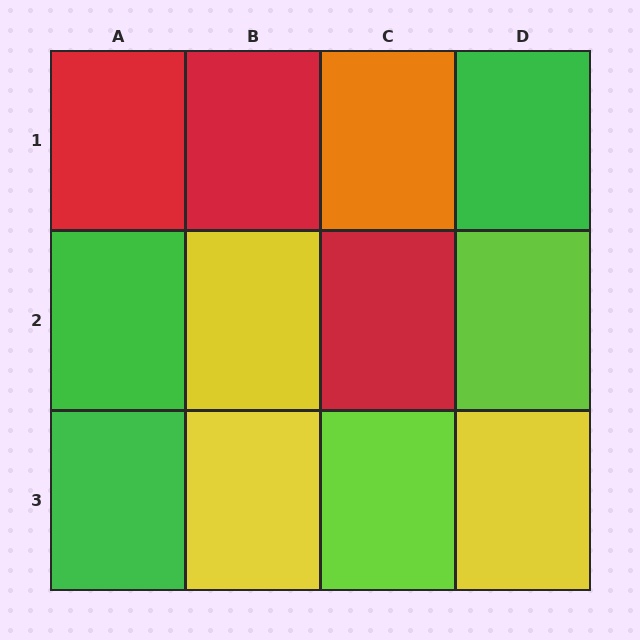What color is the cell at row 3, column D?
Yellow.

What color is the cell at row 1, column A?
Red.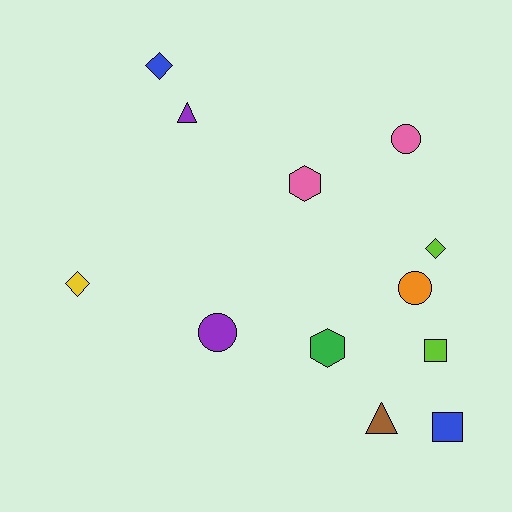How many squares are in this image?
There are 2 squares.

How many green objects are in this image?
There is 1 green object.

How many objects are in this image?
There are 12 objects.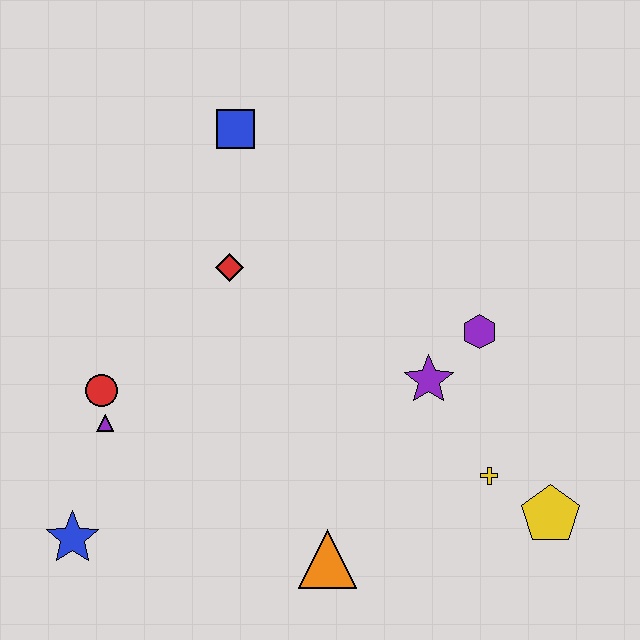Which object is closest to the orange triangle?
The yellow cross is closest to the orange triangle.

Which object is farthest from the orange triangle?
The blue square is farthest from the orange triangle.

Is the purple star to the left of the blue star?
No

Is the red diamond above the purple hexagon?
Yes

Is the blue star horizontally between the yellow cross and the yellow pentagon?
No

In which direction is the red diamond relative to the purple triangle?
The red diamond is above the purple triangle.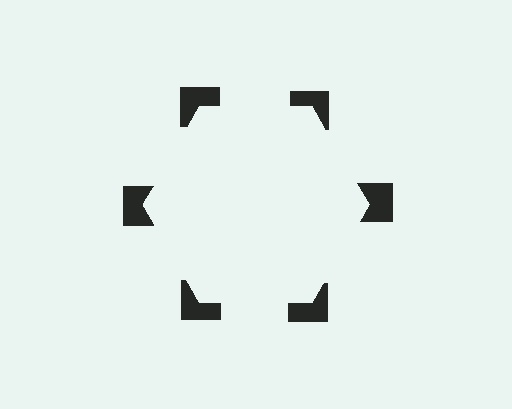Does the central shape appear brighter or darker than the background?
It typically appears slightly brighter than the background, even though no actual brightness change is drawn.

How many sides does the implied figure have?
6 sides.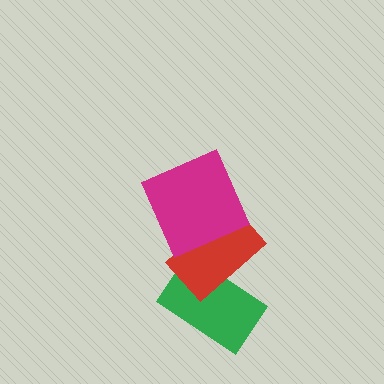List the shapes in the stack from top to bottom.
From top to bottom: the magenta square, the red rectangle, the green rectangle.